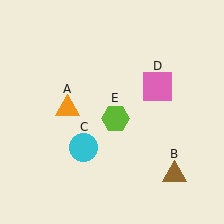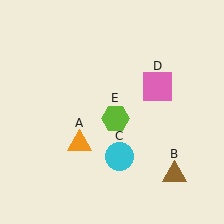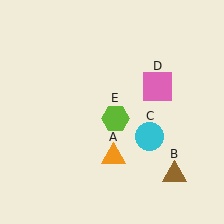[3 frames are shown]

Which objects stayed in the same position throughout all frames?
Brown triangle (object B) and pink square (object D) and lime hexagon (object E) remained stationary.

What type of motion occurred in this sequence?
The orange triangle (object A), cyan circle (object C) rotated counterclockwise around the center of the scene.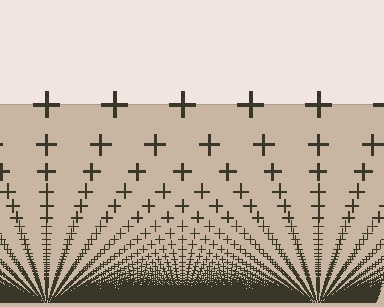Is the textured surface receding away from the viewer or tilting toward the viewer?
The surface appears to tilt toward the viewer. Texture elements get larger and sparser toward the top.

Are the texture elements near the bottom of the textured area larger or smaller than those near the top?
Smaller. The gradient is inverted — elements near the bottom are smaller and denser.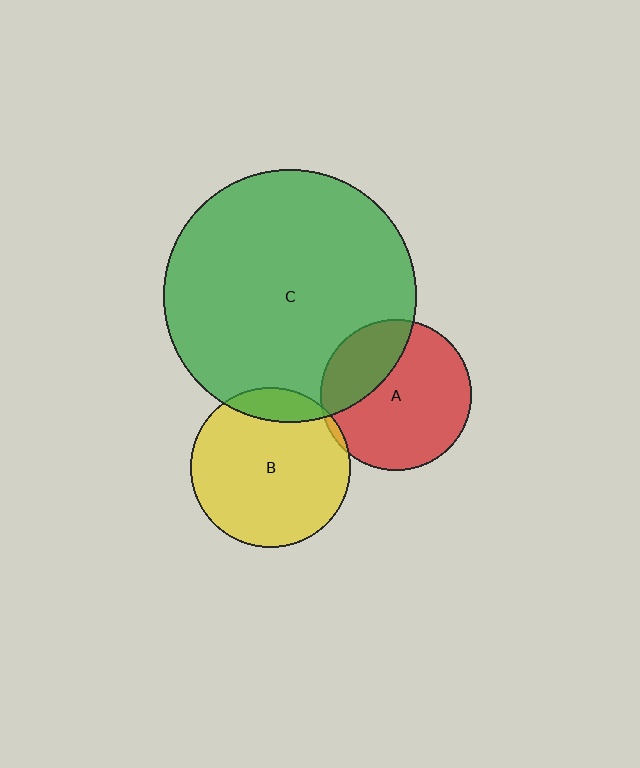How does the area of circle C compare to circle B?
Approximately 2.5 times.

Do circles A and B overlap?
Yes.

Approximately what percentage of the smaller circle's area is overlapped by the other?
Approximately 5%.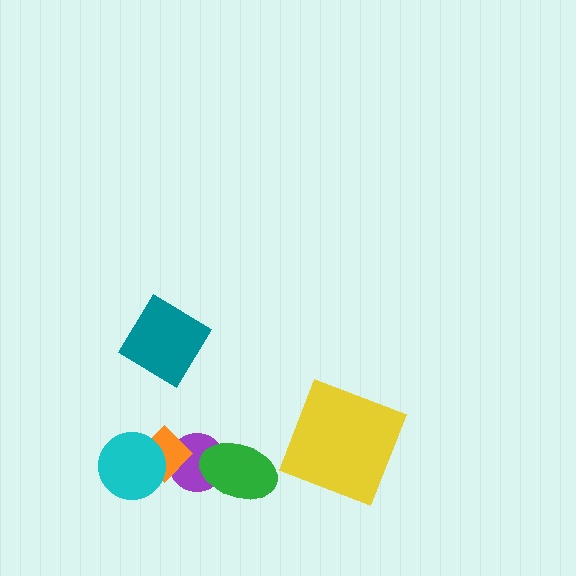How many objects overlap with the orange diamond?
2 objects overlap with the orange diamond.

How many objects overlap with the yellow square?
0 objects overlap with the yellow square.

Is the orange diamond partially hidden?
Yes, it is partially covered by another shape.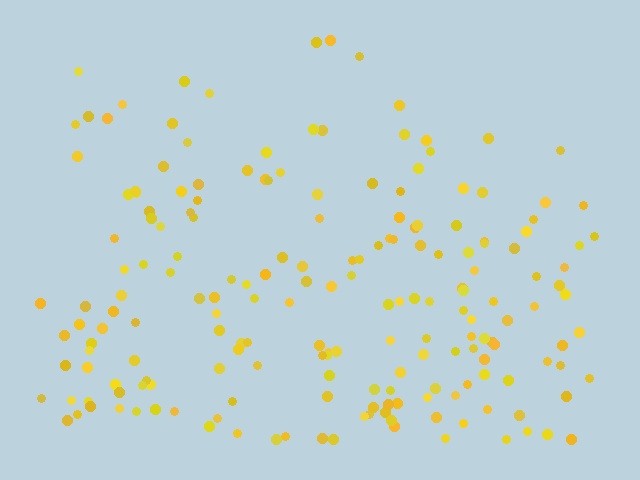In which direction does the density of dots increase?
From top to bottom, with the bottom side densest.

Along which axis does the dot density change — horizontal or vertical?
Vertical.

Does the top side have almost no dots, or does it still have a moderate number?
Still a moderate number, just noticeably fewer than the bottom.